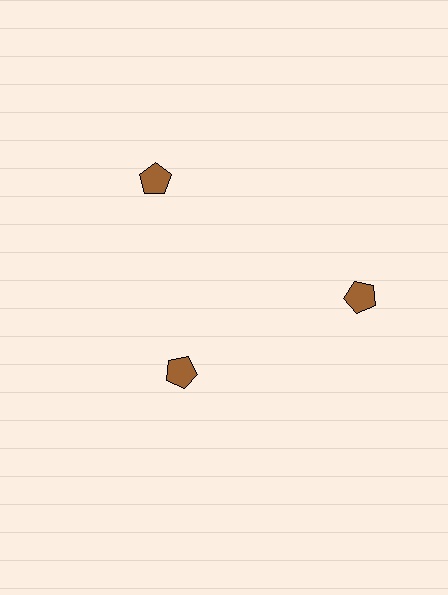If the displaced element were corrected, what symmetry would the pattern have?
It would have 3-fold rotational symmetry — the pattern would map onto itself every 120 degrees.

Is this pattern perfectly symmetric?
No. The 3 brown pentagons are arranged in a ring, but one element near the 7 o'clock position is pulled inward toward the center, breaking the 3-fold rotational symmetry.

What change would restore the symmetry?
The symmetry would be restored by moving it outward, back onto the ring so that all 3 pentagons sit at equal angles and equal distance from the center.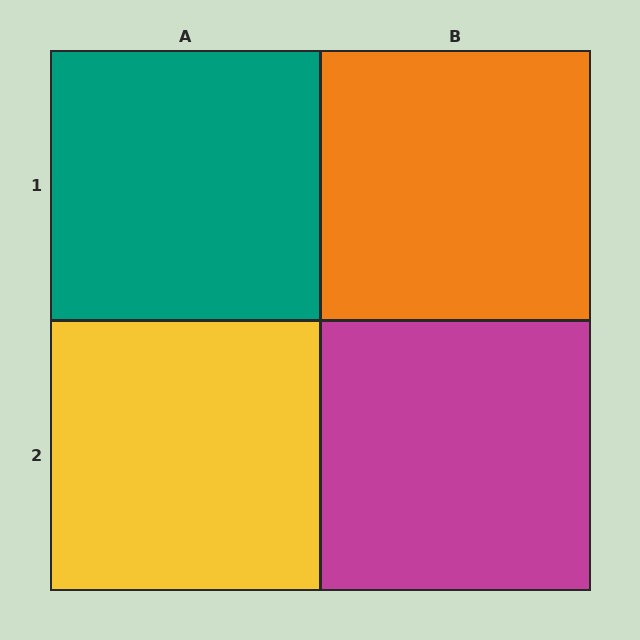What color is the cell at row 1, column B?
Orange.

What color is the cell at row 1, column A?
Teal.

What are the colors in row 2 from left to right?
Yellow, magenta.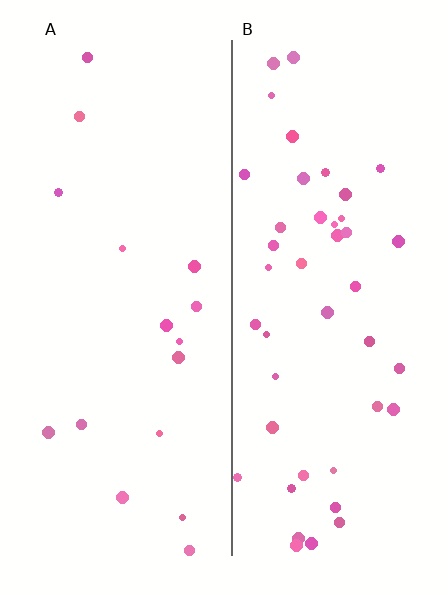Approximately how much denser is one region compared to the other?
Approximately 2.8× — region B over region A.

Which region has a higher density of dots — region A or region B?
B (the right).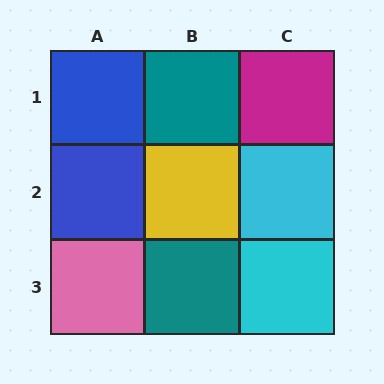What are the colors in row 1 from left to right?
Blue, teal, magenta.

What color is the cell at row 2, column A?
Blue.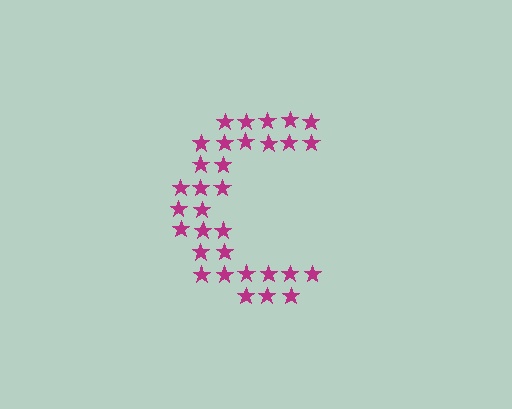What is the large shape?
The large shape is the letter C.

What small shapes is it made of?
It is made of small stars.